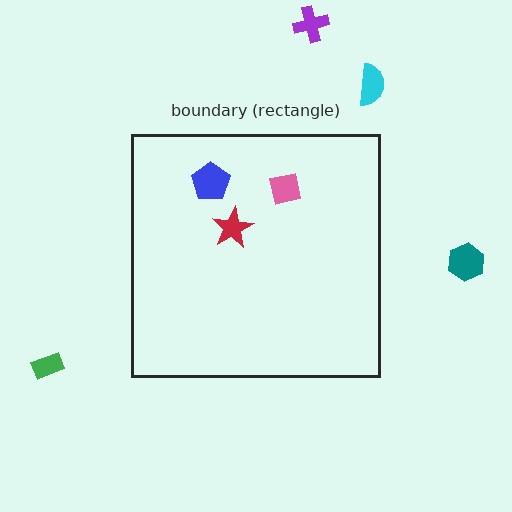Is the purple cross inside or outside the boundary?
Outside.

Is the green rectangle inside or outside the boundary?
Outside.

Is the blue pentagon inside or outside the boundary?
Inside.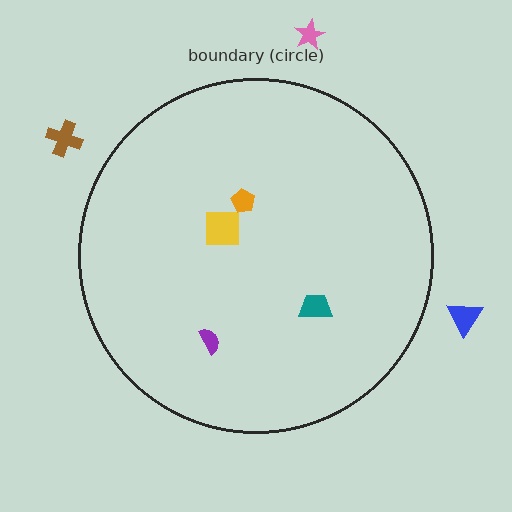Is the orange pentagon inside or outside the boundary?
Inside.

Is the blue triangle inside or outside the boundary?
Outside.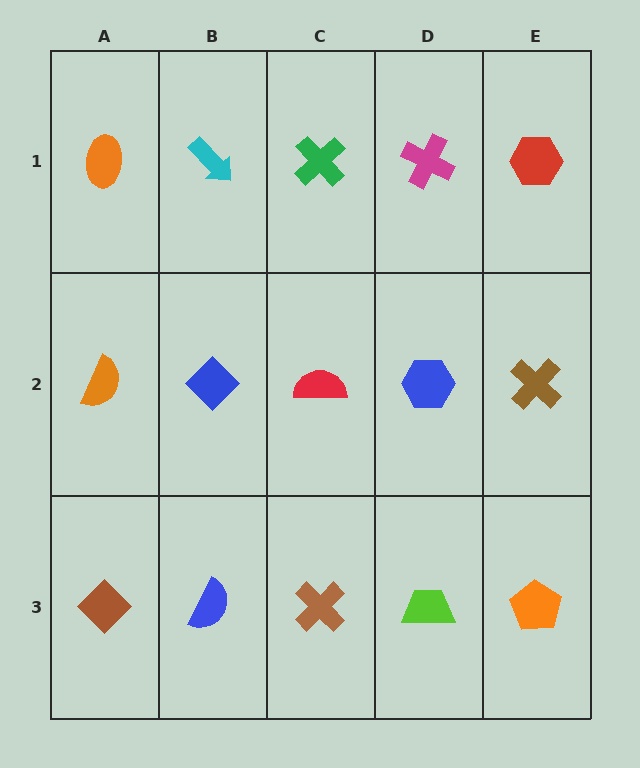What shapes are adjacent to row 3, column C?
A red semicircle (row 2, column C), a blue semicircle (row 3, column B), a lime trapezoid (row 3, column D).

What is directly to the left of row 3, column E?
A lime trapezoid.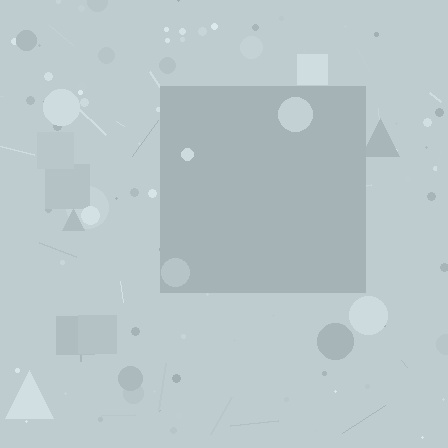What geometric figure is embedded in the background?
A square is embedded in the background.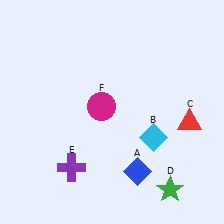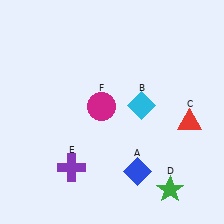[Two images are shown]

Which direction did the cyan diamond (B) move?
The cyan diamond (B) moved up.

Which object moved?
The cyan diamond (B) moved up.